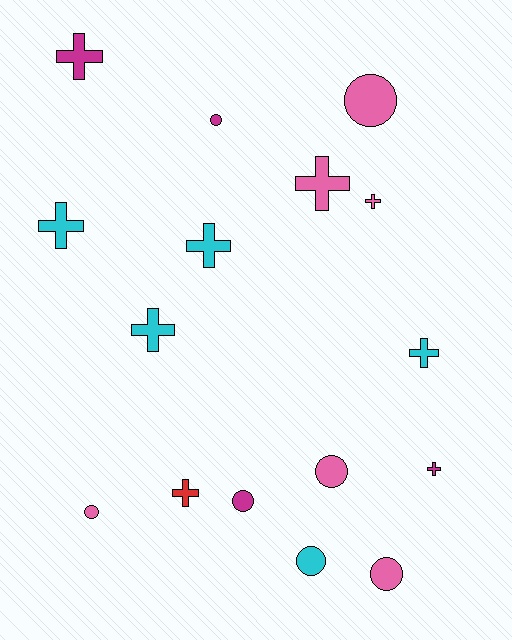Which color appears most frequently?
Pink, with 6 objects.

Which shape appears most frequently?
Cross, with 9 objects.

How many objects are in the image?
There are 16 objects.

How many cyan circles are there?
There is 1 cyan circle.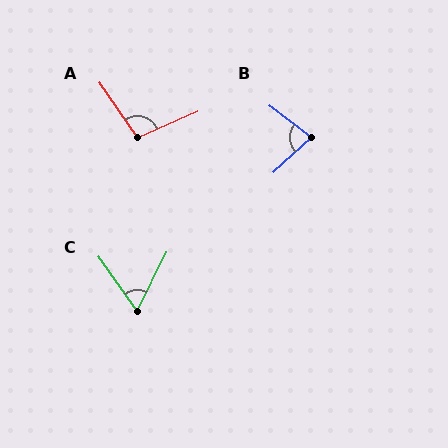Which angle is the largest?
A, at approximately 101 degrees.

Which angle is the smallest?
C, at approximately 62 degrees.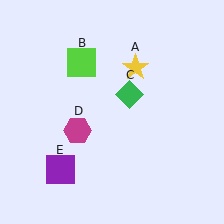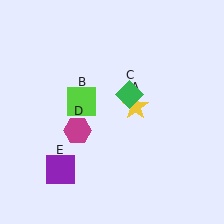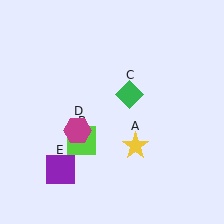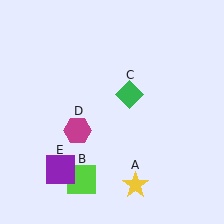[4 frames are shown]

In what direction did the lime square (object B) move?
The lime square (object B) moved down.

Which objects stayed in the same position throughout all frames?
Green diamond (object C) and magenta hexagon (object D) and purple square (object E) remained stationary.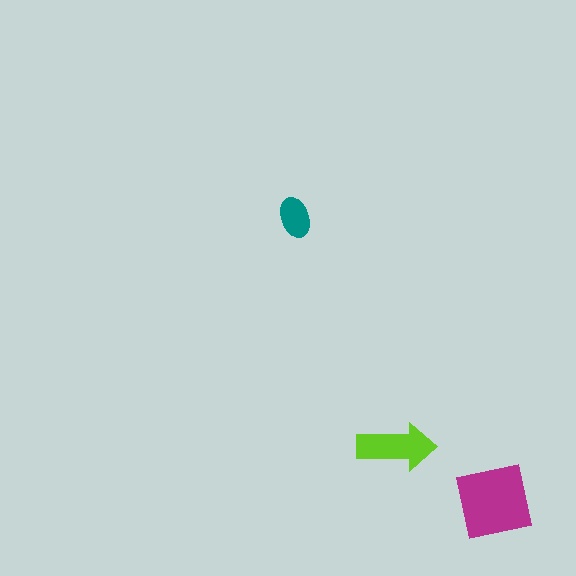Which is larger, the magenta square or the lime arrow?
The magenta square.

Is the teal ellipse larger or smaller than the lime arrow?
Smaller.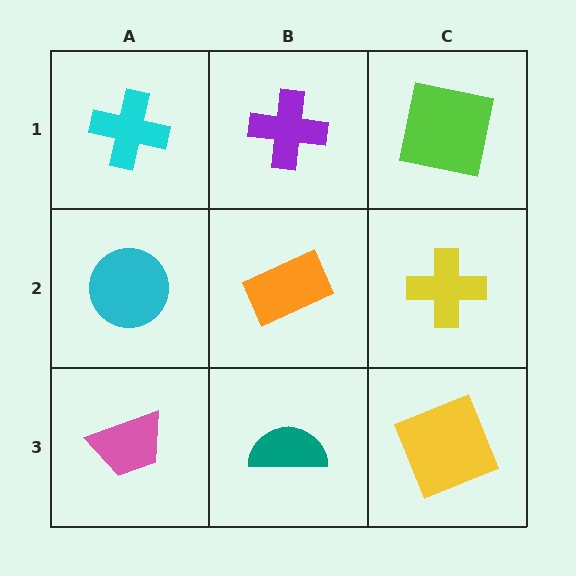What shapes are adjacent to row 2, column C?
A lime square (row 1, column C), a yellow square (row 3, column C), an orange rectangle (row 2, column B).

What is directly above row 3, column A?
A cyan circle.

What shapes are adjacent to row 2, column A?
A cyan cross (row 1, column A), a pink trapezoid (row 3, column A), an orange rectangle (row 2, column B).